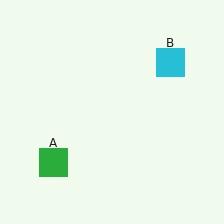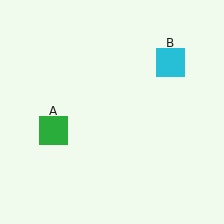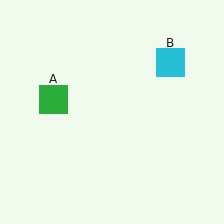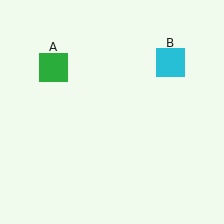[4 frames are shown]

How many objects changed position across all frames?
1 object changed position: green square (object A).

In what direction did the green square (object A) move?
The green square (object A) moved up.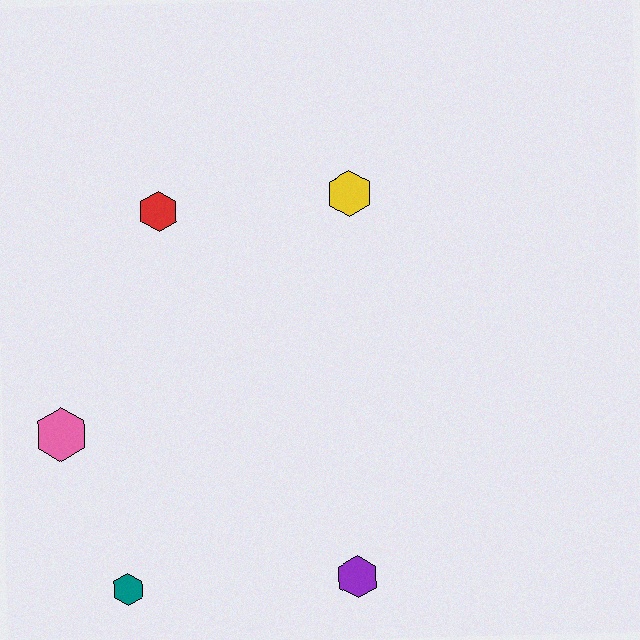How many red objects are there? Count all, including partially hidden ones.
There is 1 red object.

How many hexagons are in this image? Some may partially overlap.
There are 5 hexagons.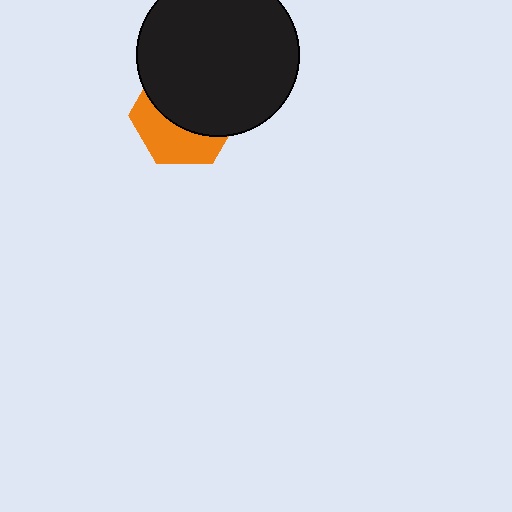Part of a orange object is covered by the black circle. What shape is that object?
It is a hexagon.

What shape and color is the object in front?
The object in front is a black circle.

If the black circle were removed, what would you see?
You would see the complete orange hexagon.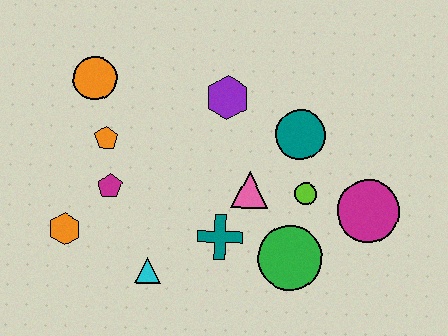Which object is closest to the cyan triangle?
The teal cross is closest to the cyan triangle.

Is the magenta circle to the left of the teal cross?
No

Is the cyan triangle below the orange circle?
Yes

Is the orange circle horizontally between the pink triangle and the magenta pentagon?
No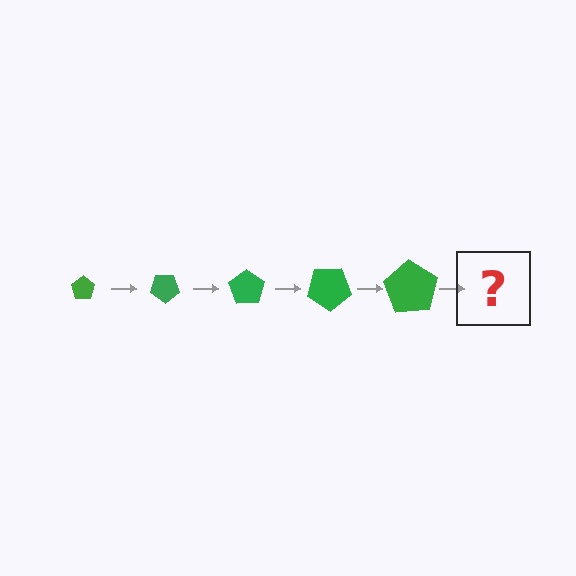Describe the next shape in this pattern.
It should be a pentagon, larger than the previous one and rotated 175 degrees from the start.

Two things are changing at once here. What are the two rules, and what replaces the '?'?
The two rules are that the pentagon grows larger each step and it rotates 35 degrees each step. The '?' should be a pentagon, larger than the previous one and rotated 175 degrees from the start.